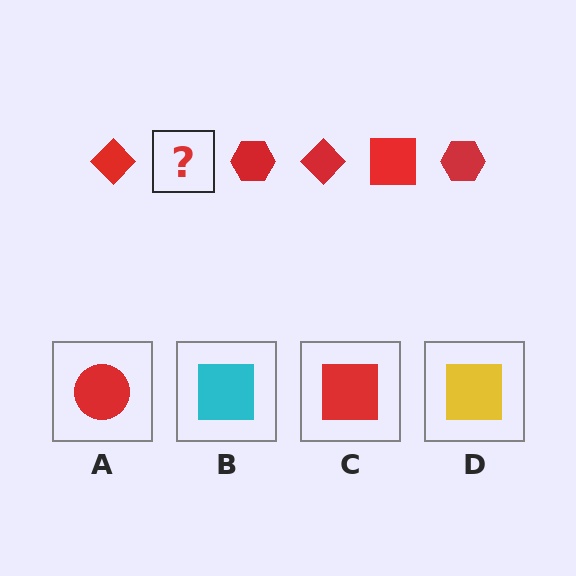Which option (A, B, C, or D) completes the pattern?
C.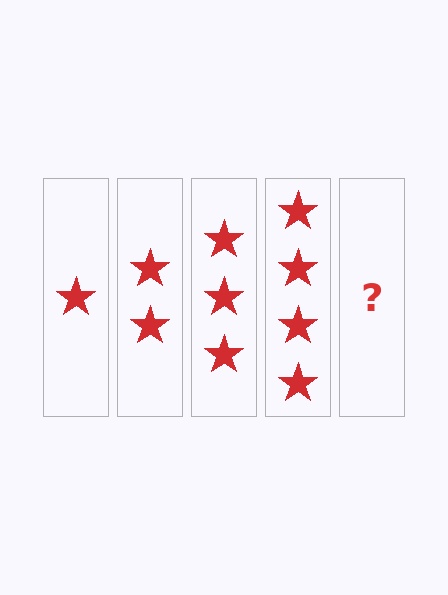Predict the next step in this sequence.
The next step is 5 stars.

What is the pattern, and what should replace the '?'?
The pattern is that each step adds one more star. The '?' should be 5 stars.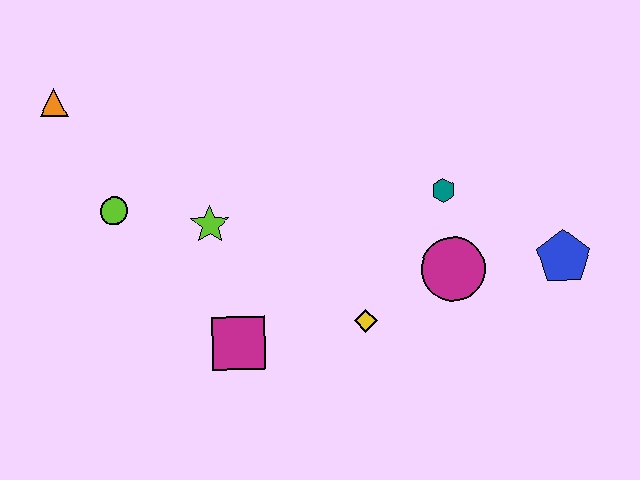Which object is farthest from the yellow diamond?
The orange triangle is farthest from the yellow diamond.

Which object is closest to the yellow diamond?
The magenta circle is closest to the yellow diamond.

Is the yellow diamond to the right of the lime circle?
Yes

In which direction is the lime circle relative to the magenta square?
The lime circle is above the magenta square.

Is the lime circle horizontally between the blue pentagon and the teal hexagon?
No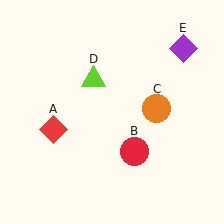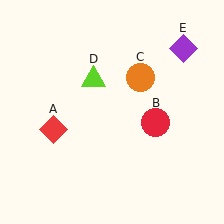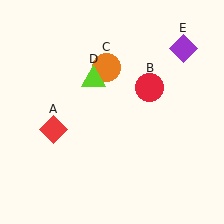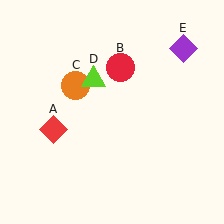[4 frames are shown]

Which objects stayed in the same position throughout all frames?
Red diamond (object A) and lime triangle (object D) and purple diamond (object E) remained stationary.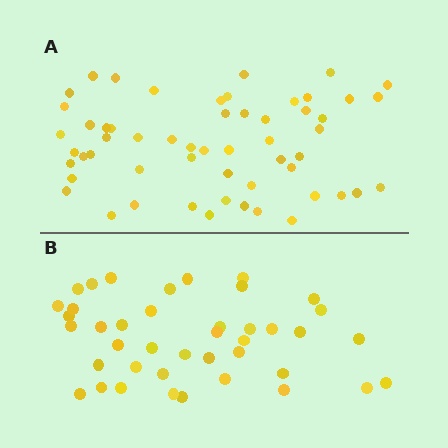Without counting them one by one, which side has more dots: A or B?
Region A (the top region) has more dots.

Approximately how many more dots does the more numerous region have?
Region A has approximately 15 more dots than region B.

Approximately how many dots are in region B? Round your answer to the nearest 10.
About 40 dots. (The exact count is 41, which rounds to 40.)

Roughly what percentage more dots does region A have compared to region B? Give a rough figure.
About 35% more.